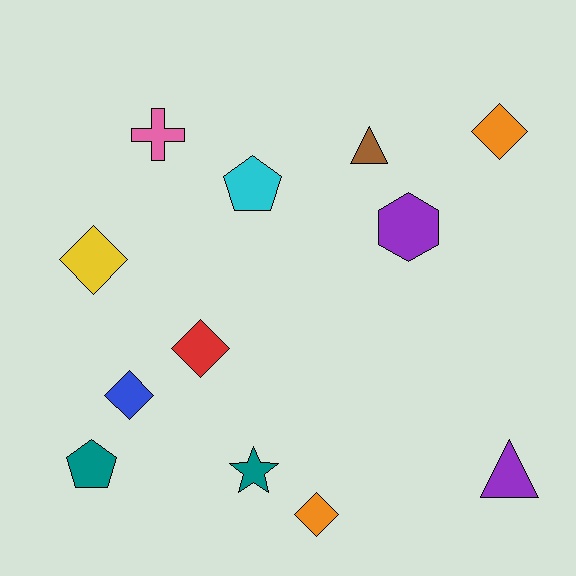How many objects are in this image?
There are 12 objects.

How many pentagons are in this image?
There are 2 pentagons.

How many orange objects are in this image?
There are 2 orange objects.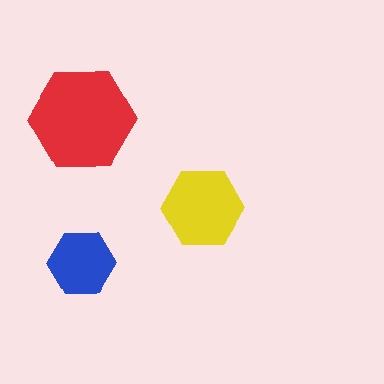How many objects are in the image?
There are 3 objects in the image.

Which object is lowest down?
The blue hexagon is bottommost.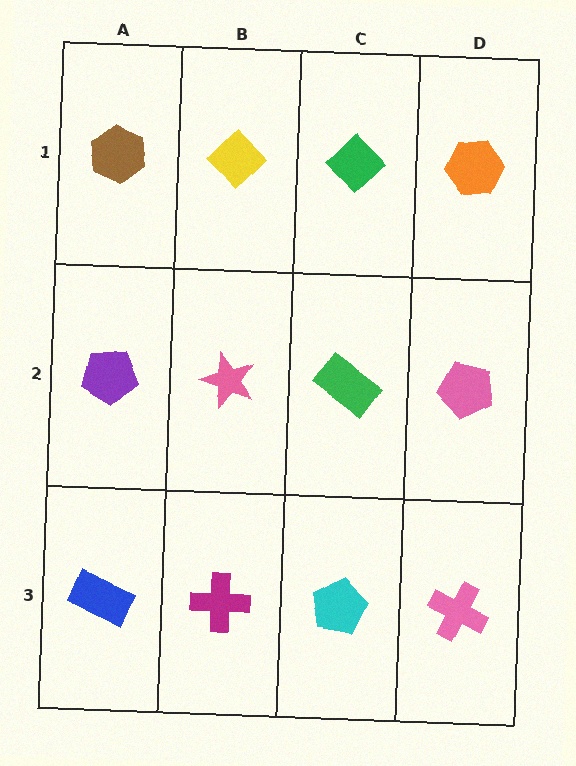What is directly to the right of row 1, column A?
A yellow diamond.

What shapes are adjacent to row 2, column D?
An orange hexagon (row 1, column D), a pink cross (row 3, column D), a green rectangle (row 2, column C).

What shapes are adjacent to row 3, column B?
A pink star (row 2, column B), a blue rectangle (row 3, column A), a cyan pentagon (row 3, column C).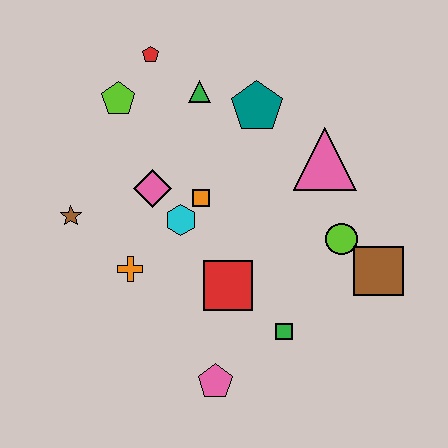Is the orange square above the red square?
Yes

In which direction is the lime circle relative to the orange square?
The lime circle is to the right of the orange square.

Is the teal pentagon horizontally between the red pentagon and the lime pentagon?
No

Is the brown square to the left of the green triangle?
No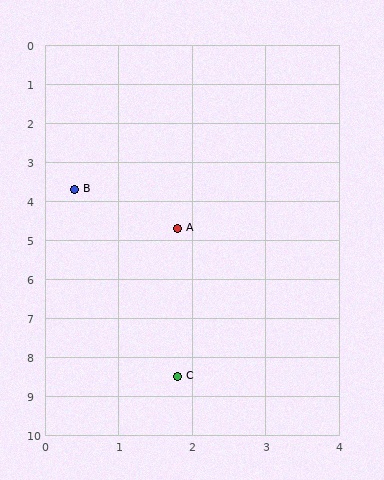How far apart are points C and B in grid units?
Points C and B are about 5.0 grid units apart.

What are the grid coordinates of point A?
Point A is at approximately (1.8, 4.7).